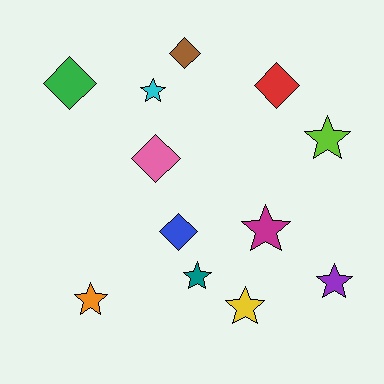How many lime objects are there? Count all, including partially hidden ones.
There is 1 lime object.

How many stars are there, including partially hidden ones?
There are 7 stars.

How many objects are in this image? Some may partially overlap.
There are 12 objects.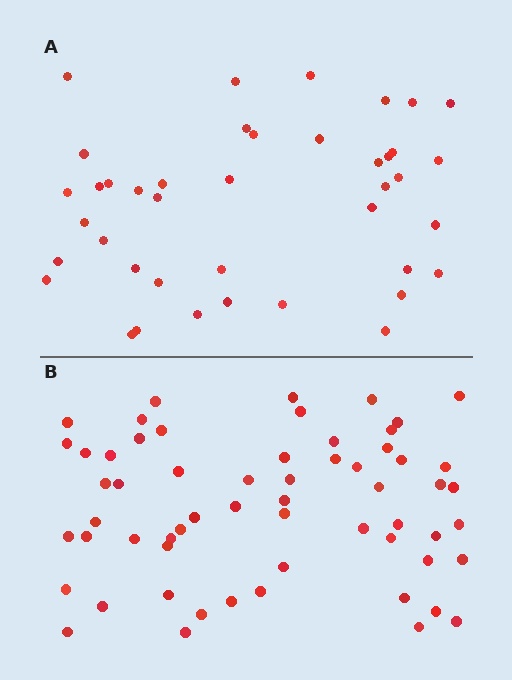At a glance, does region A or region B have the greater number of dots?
Region B (the bottom region) has more dots.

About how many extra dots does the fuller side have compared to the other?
Region B has approximately 20 more dots than region A.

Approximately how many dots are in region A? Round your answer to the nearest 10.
About 40 dots. (The exact count is 41, which rounds to 40.)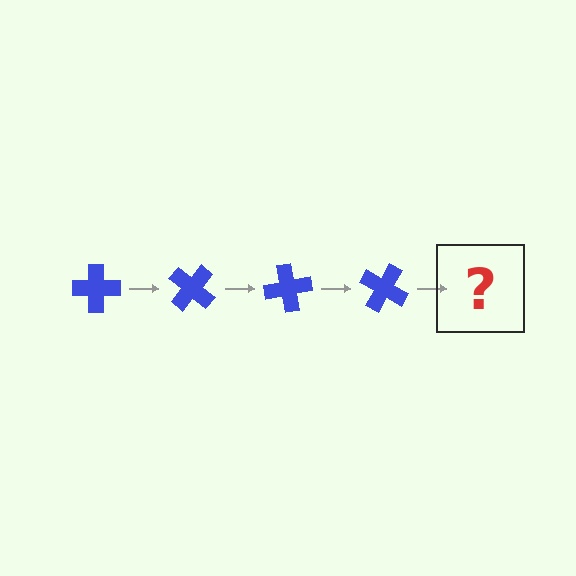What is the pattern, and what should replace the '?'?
The pattern is that the cross rotates 40 degrees each step. The '?' should be a blue cross rotated 160 degrees.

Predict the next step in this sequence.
The next step is a blue cross rotated 160 degrees.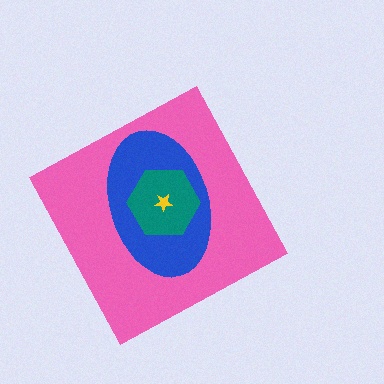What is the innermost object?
The yellow star.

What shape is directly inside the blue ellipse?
The teal hexagon.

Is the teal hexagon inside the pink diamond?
Yes.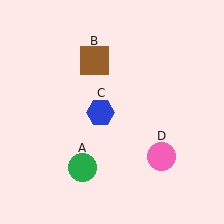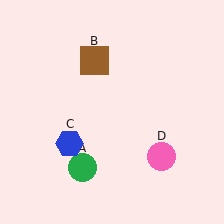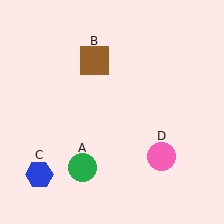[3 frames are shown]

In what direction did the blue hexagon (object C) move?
The blue hexagon (object C) moved down and to the left.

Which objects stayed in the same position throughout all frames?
Green circle (object A) and brown square (object B) and pink circle (object D) remained stationary.